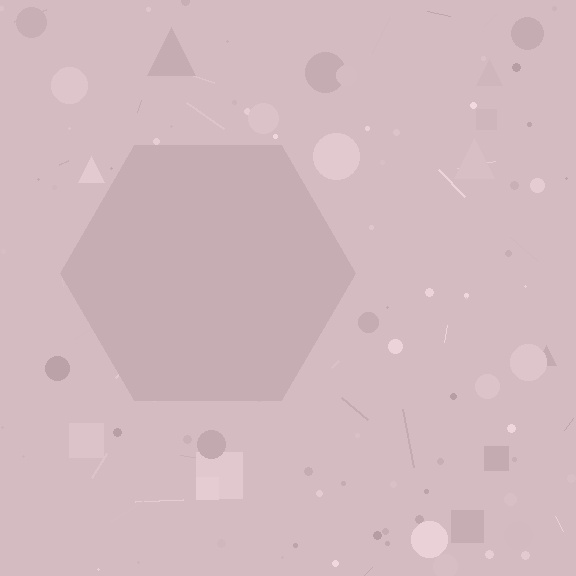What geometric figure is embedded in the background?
A hexagon is embedded in the background.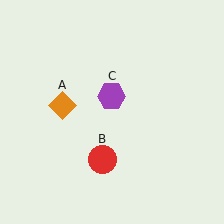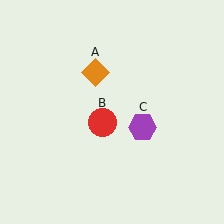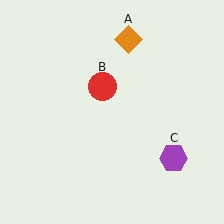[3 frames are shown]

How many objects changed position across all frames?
3 objects changed position: orange diamond (object A), red circle (object B), purple hexagon (object C).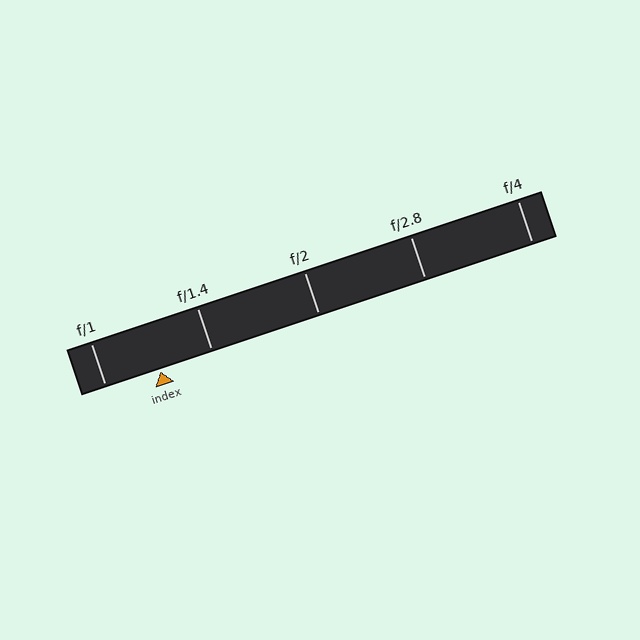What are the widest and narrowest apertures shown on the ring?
The widest aperture shown is f/1 and the narrowest is f/4.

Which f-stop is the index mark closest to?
The index mark is closest to f/1.4.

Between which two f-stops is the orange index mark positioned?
The index mark is between f/1 and f/1.4.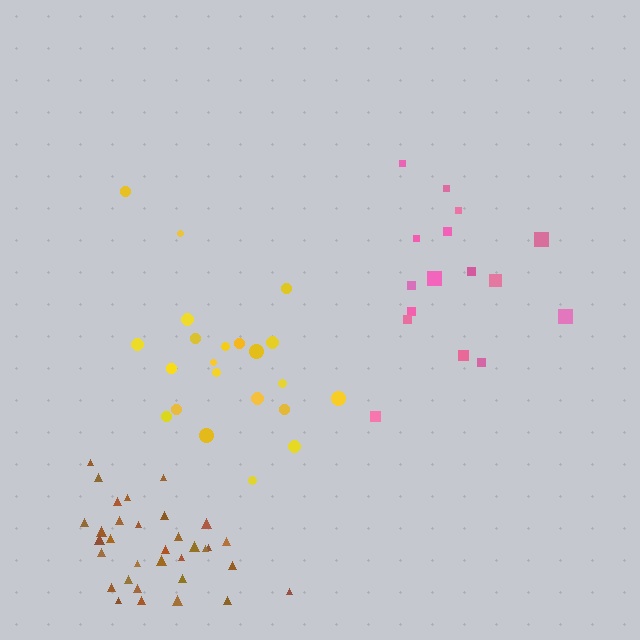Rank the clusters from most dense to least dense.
brown, yellow, pink.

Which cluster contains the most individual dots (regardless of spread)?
Brown (33).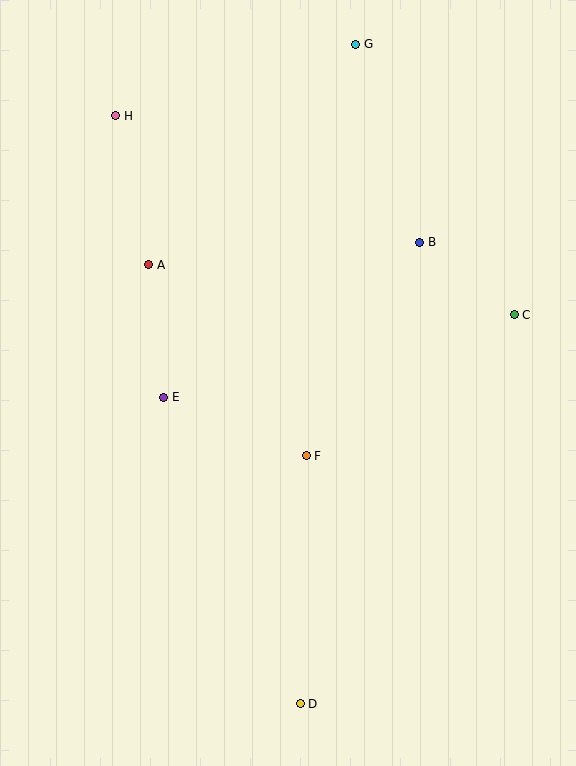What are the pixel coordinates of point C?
Point C is at (514, 315).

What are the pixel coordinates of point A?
Point A is at (149, 265).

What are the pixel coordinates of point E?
Point E is at (164, 397).